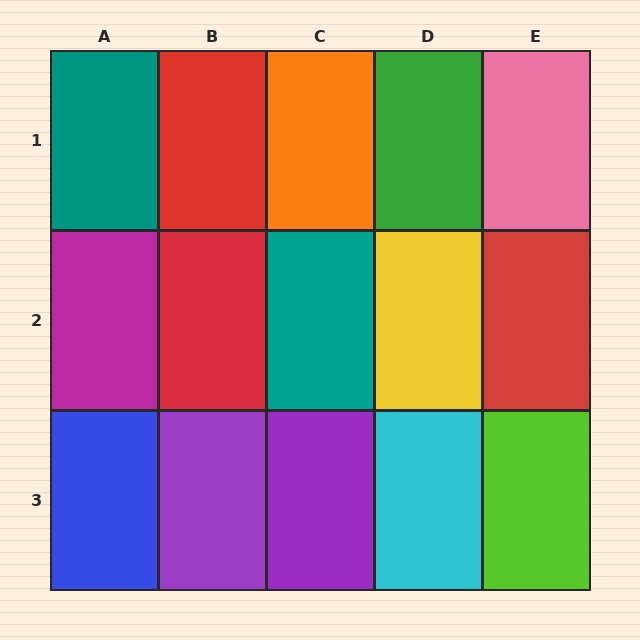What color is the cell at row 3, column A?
Blue.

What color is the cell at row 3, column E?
Lime.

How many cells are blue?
1 cell is blue.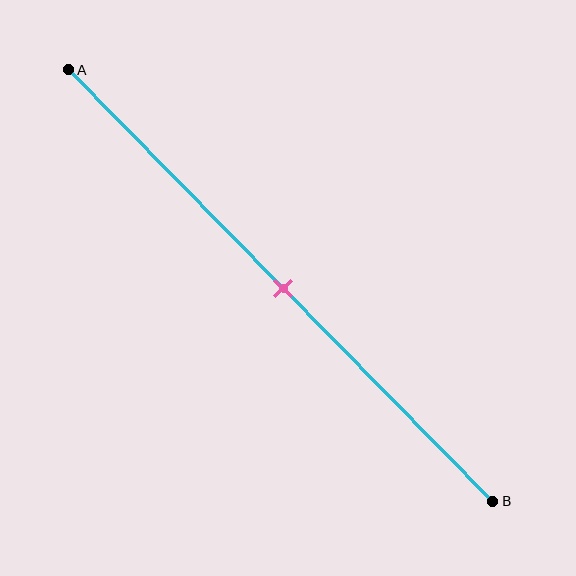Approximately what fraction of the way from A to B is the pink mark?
The pink mark is approximately 50% of the way from A to B.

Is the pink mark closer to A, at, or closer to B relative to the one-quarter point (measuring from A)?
The pink mark is closer to point B than the one-quarter point of segment AB.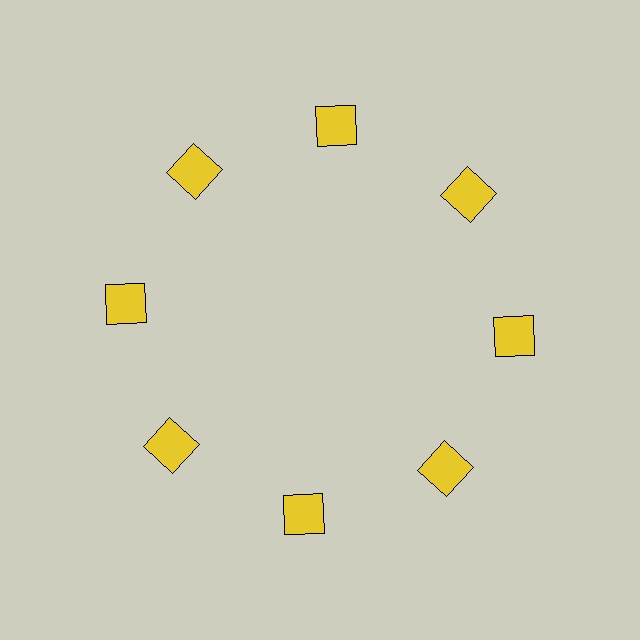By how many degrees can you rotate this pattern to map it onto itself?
The pattern maps onto itself every 45 degrees of rotation.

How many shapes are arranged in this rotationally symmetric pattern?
There are 8 shapes, arranged in 8 groups of 1.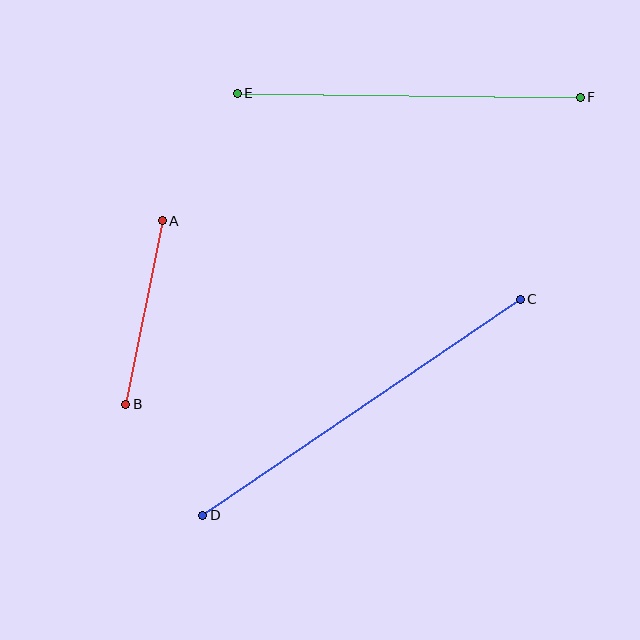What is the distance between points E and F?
The distance is approximately 343 pixels.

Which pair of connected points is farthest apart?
Points C and D are farthest apart.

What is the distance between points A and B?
The distance is approximately 187 pixels.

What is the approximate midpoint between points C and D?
The midpoint is at approximately (361, 407) pixels.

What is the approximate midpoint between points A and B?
The midpoint is at approximately (144, 312) pixels.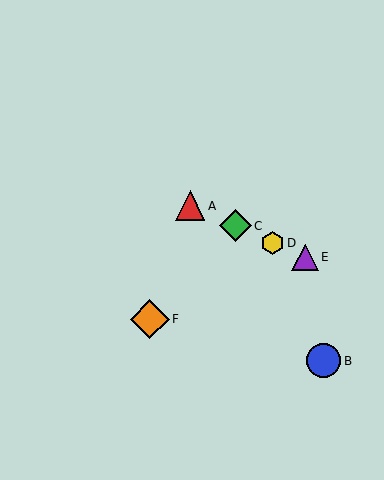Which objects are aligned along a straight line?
Objects A, C, D, E are aligned along a straight line.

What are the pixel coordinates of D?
Object D is at (273, 243).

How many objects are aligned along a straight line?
4 objects (A, C, D, E) are aligned along a straight line.